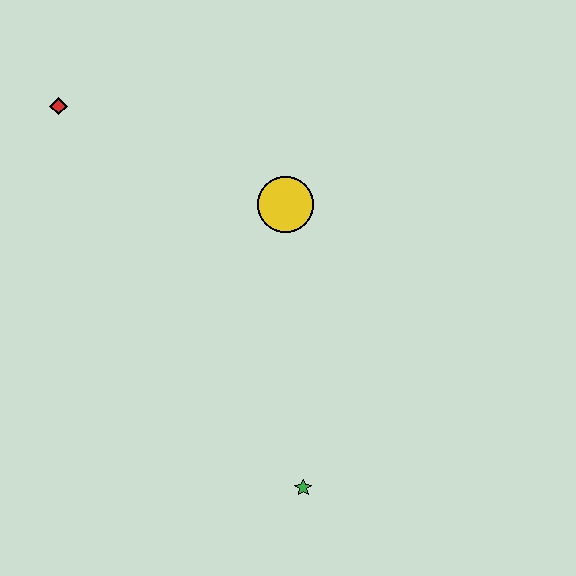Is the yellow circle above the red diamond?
No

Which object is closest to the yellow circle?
The red diamond is closest to the yellow circle.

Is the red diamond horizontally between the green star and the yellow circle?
No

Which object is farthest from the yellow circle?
The green star is farthest from the yellow circle.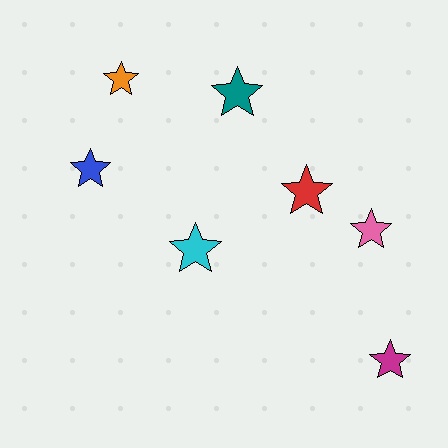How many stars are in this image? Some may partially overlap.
There are 7 stars.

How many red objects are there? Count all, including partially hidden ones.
There is 1 red object.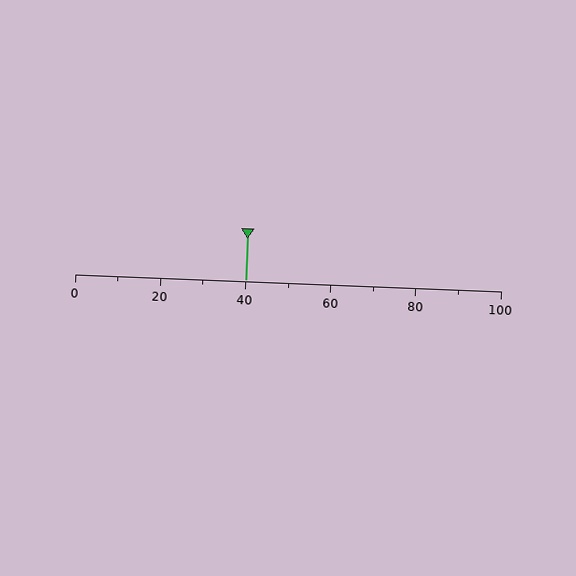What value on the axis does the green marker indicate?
The marker indicates approximately 40.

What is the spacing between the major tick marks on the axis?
The major ticks are spaced 20 apart.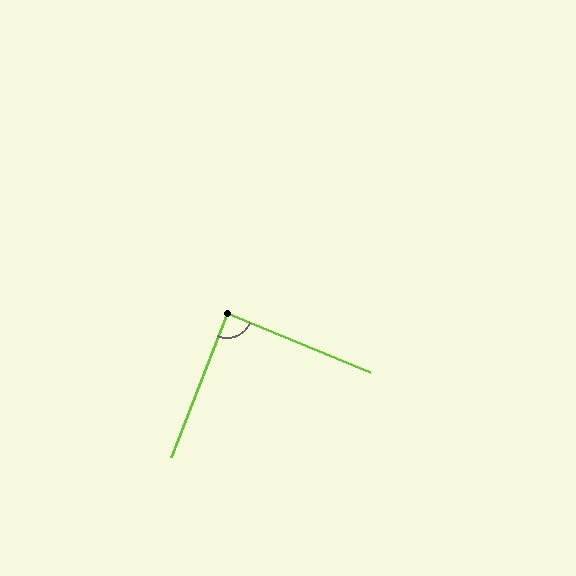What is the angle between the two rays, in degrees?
Approximately 89 degrees.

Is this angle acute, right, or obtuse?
It is approximately a right angle.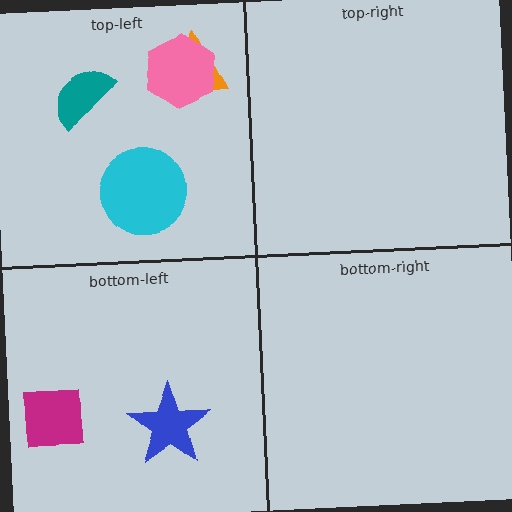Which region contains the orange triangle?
The top-left region.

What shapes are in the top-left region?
The orange triangle, the teal semicircle, the pink hexagon, the cyan circle.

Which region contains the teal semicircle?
The top-left region.